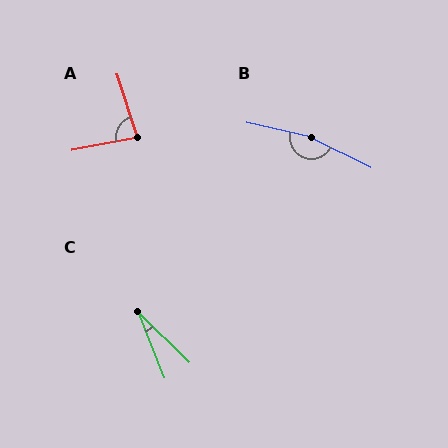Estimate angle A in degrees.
Approximately 83 degrees.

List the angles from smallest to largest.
C (24°), A (83°), B (166°).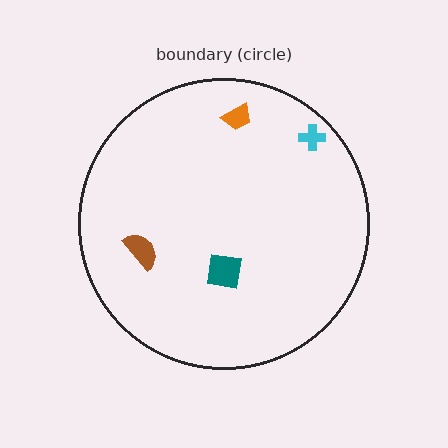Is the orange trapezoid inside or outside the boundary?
Inside.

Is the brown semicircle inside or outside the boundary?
Inside.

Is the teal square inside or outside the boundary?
Inside.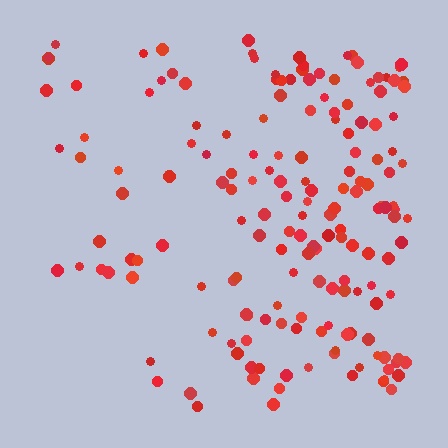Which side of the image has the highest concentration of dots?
The right.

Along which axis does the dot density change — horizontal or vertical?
Horizontal.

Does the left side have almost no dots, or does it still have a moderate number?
Still a moderate number, just noticeably fewer than the right.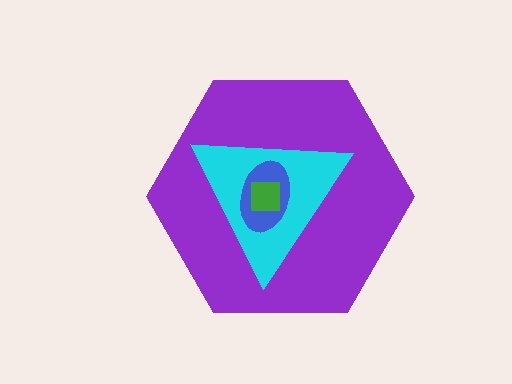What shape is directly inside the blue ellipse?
The green square.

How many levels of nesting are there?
4.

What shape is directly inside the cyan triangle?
The blue ellipse.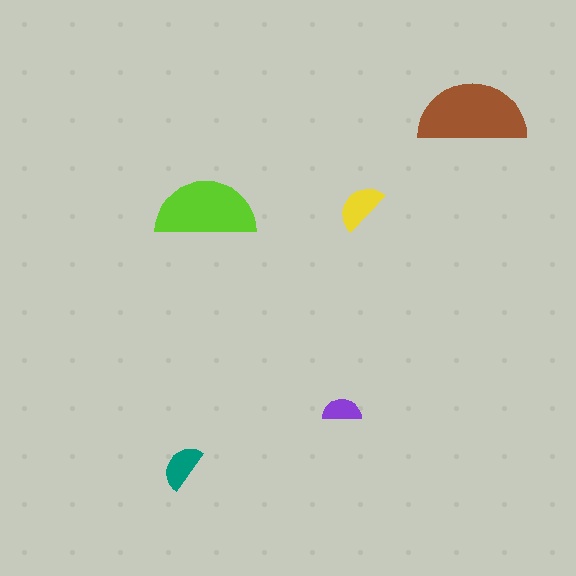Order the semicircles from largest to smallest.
the brown one, the lime one, the yellow one, the teal one, the purple one.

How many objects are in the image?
There are 5 objects in the image.